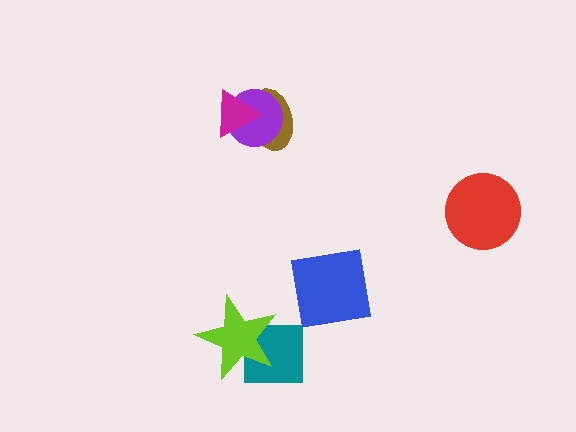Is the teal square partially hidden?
Yes, it is partially covered by another shape.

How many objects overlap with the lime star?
1 object overlaps with the lime star.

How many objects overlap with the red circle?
0 objects overlap with the red circle.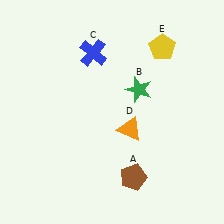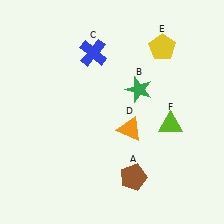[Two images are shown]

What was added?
A lime triangle (F) was added in Image 2.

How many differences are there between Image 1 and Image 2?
There is 1 difference between the two images.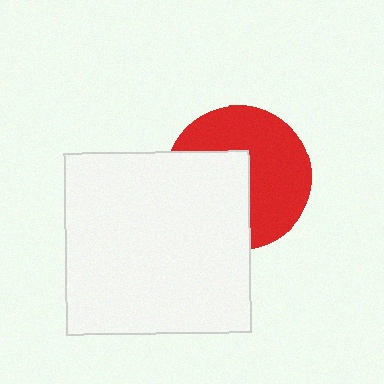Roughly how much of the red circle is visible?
About half of it is visible (roughly 57%).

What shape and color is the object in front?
The object in front is a white rectangle.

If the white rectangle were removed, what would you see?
You would see the complete red circle.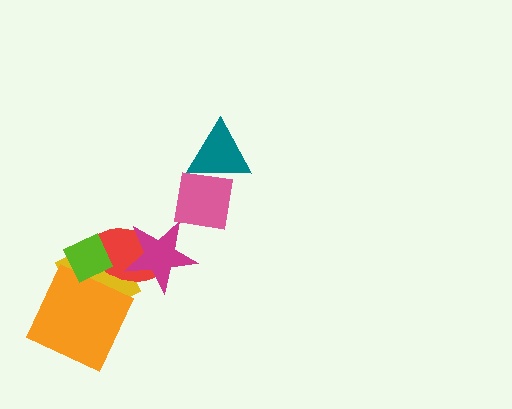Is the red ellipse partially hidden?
Yes, it is partially covered by another shape.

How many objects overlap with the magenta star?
2 objects overlap with the magenta star.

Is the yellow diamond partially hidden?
Yes, it is partially covered by another shape.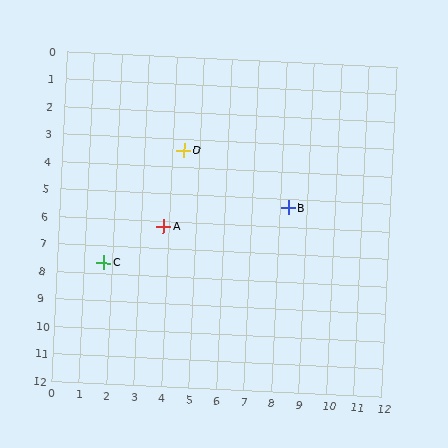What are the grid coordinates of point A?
Point A is at approximately (3.8, 6.2).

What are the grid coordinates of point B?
Point B is at approximately (8.3, 5.3).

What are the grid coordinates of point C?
Point C is at approximately (1.7, 7.6).